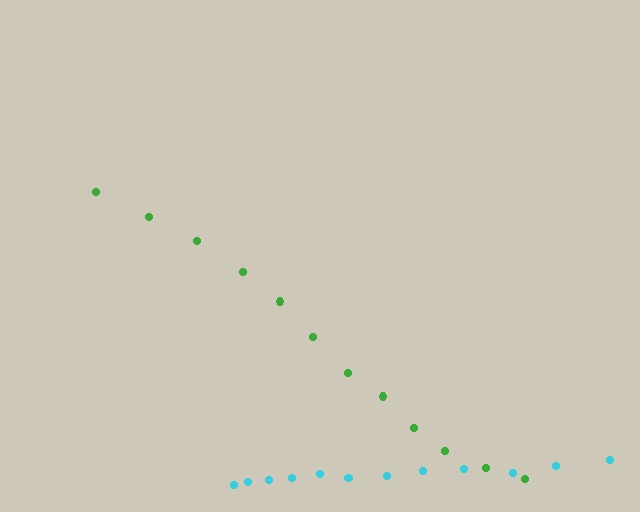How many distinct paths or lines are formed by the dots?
There are 2 distinct paths.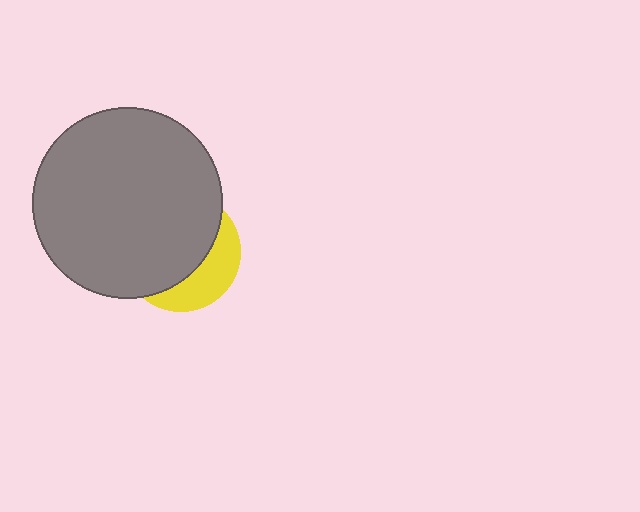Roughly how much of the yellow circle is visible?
A small part of it is visible (roughly 33%).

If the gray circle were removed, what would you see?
You would see the complete yellow circle.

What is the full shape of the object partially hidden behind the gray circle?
The partially hidden object is a yellow circle.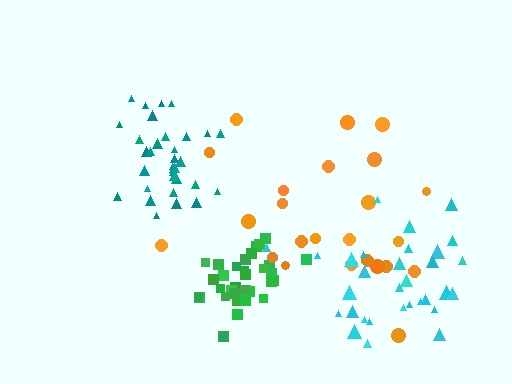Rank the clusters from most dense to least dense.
green, teal, cyan, orange.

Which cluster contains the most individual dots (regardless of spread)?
Green (33).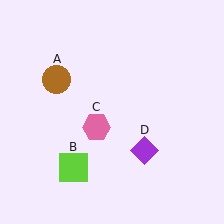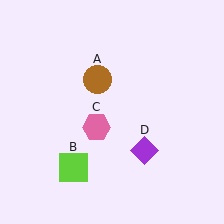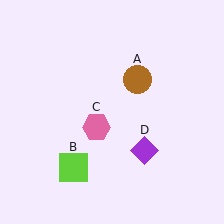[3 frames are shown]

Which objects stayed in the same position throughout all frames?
Lime square (object B) and pink hexagon (object C) and purple diamond (object D) remained stationary.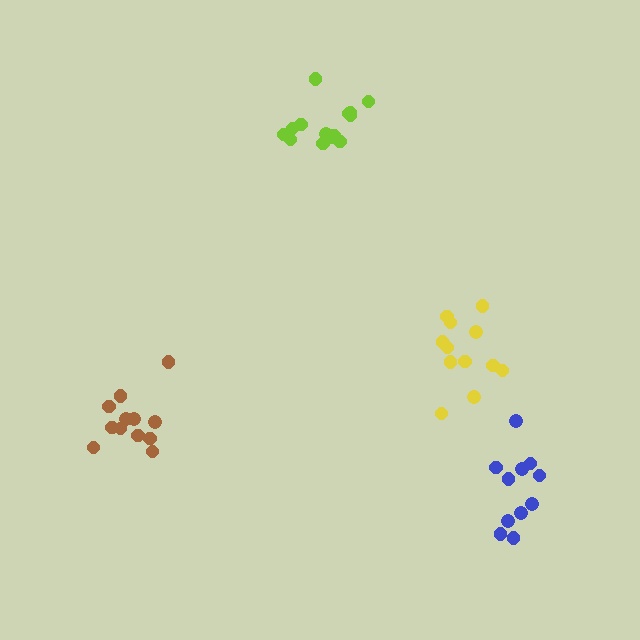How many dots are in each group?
Group 1: 12 dots, Group 2: 12 dots, Group 3: 11 dots, Group 4: 15 dots (50 total).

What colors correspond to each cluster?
The clusters are colored: brown, yellow, blue, lime.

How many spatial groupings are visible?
There are 4 spatial groupings.